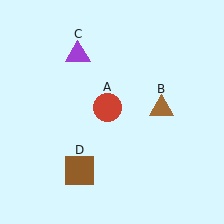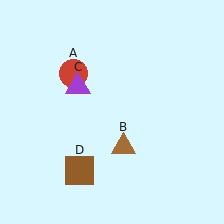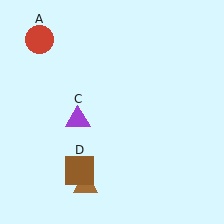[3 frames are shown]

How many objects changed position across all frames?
3 objects changed position: red circle (object A), brown triangle (object B), purple triangle (object C).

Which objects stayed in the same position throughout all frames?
Brown square (object D) remained stationary.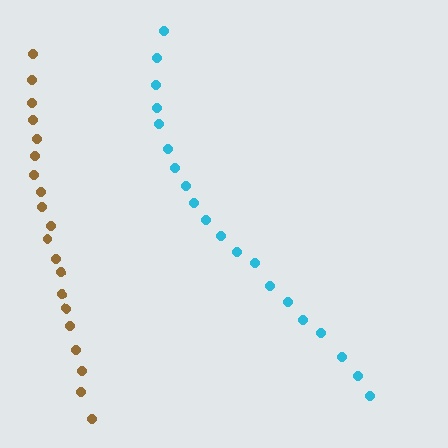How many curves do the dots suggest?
There are 2 distinct paths.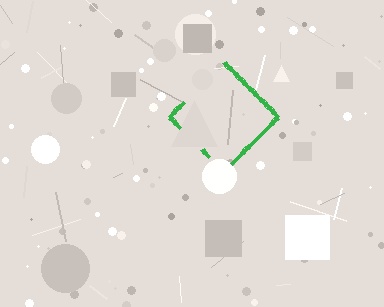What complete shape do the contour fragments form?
The contour fragments form a diamond.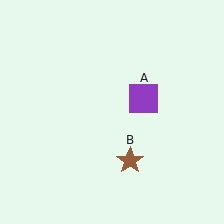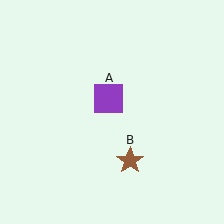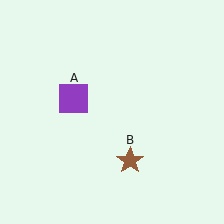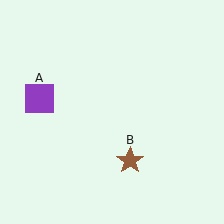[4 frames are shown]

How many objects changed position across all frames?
1 object changed position: purple square (object A).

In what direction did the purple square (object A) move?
The purple square (object A) moved left.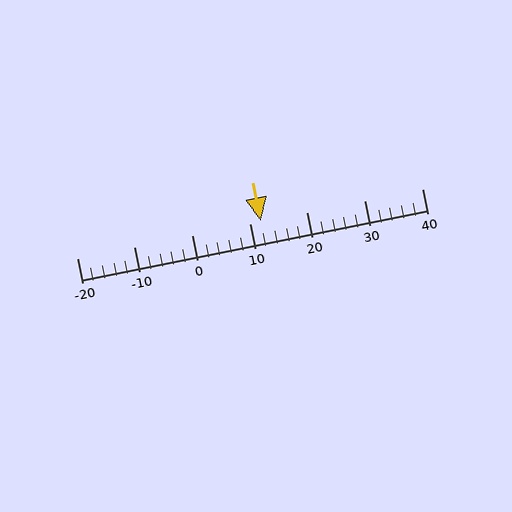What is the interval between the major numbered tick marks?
The major tick marks are spaced 10 units apart.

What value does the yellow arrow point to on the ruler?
The yellow arrow points to approximately 12.